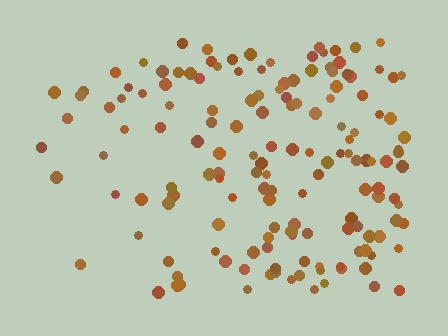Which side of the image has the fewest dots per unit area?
The left.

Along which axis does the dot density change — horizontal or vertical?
Horizontal.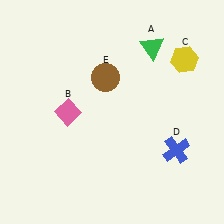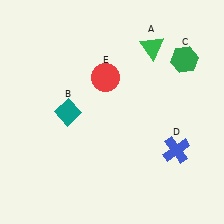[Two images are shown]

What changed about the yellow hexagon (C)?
In Image 1, C is yellow. In Image 2, it changed to green.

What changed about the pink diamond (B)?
In Image 1, B is pink. In Image 2, it changed to teal.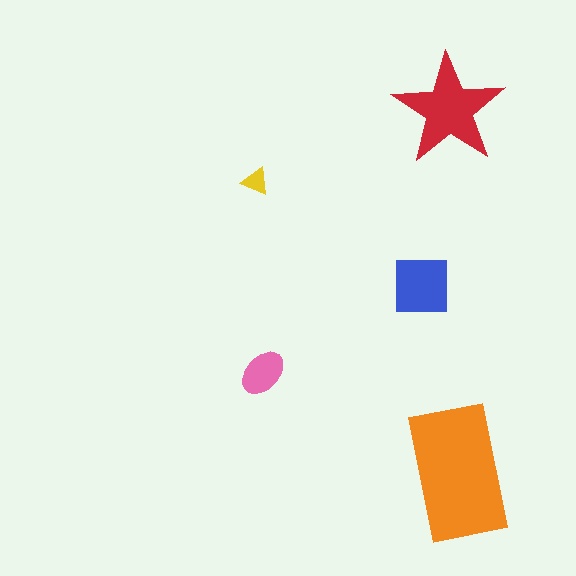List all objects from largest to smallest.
The orange rectangle, the red star, the blue square, the pink ellipse, the yellow triangle.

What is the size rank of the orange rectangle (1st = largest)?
1st.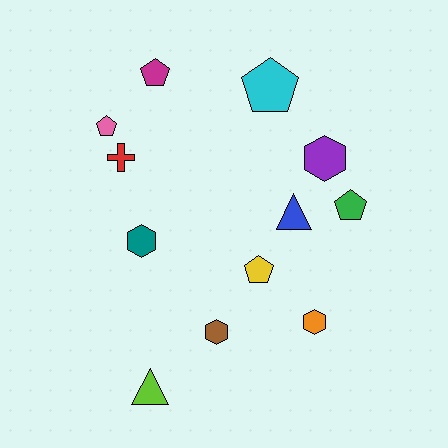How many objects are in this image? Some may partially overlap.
There are 12 objects.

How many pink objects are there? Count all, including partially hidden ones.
There is 1 pink object.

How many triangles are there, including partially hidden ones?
There are 2 triangles.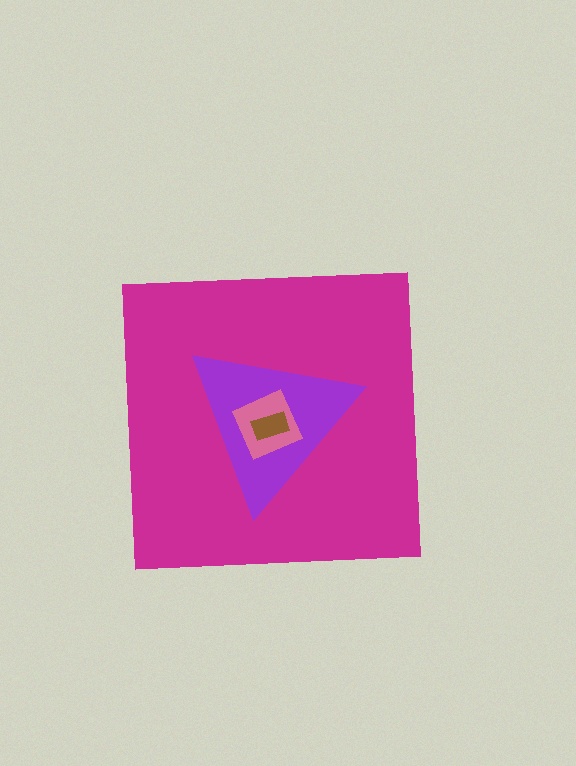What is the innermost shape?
The brown rectangle.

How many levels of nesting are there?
4.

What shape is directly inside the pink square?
The brown rectangle.